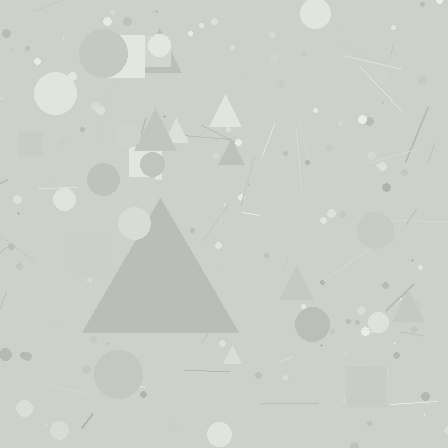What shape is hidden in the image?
A triangle is hidden in the image.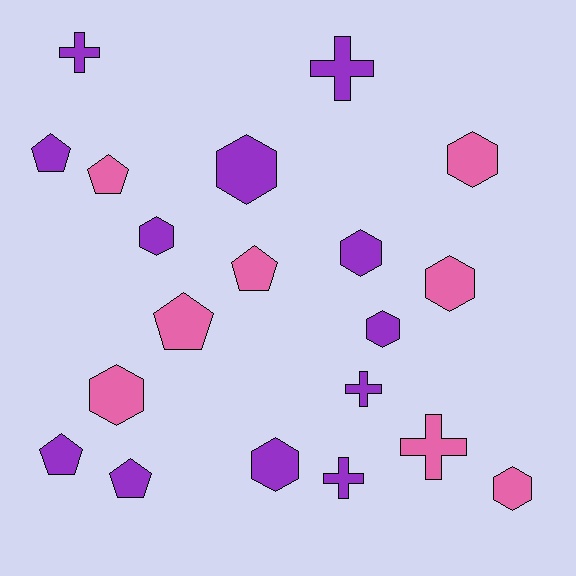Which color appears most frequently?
Purple, with 12 objects.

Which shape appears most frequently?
Hexagon, with 9 objects.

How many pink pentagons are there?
There are 3 pink pentagons.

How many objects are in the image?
There are 20 objects.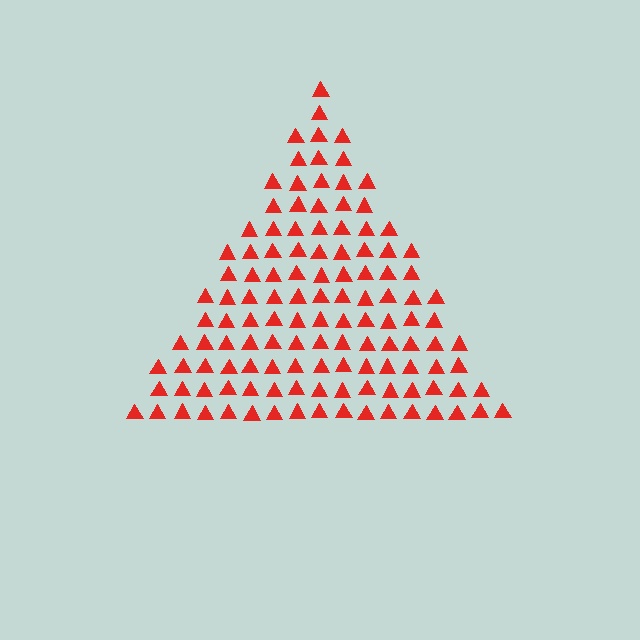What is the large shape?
The large shape is a triangle.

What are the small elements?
The small elements are triangles.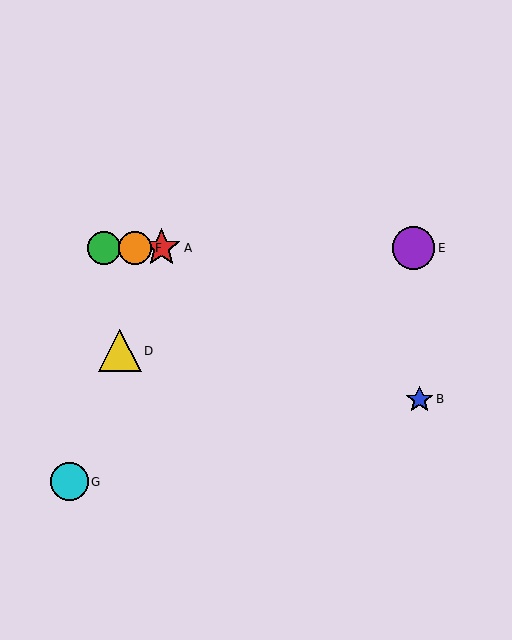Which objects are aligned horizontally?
Objects A, C, E, F are aligned horizontally.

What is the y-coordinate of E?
Object E is at y≈248.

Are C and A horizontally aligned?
Yes, both are at y≈248.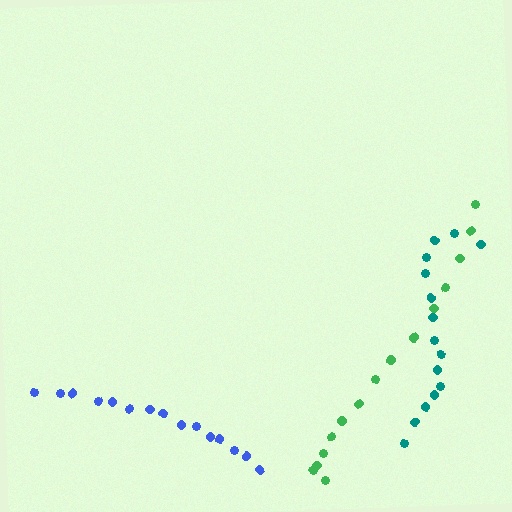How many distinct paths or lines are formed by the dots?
There are 3 distinct paths.